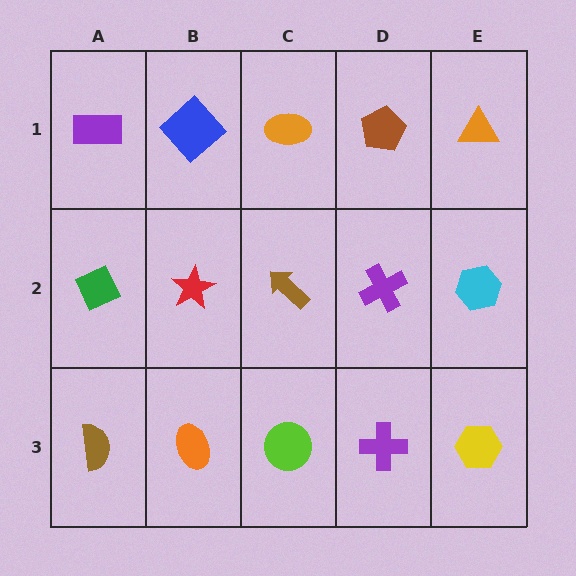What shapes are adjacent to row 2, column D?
A brown pentagon (row 1, column D), a purple cross (row 3, column D), a brown arrow (row 2, column C), a cyan hexagon (row 2, column E).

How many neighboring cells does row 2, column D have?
4.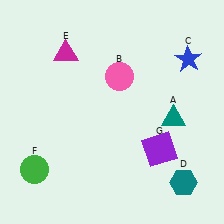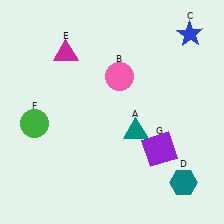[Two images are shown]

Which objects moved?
The objects that moved are: the teal triangle (A), the blue star (C), the green circle (F).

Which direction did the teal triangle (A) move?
The teal triangle (A) moved left.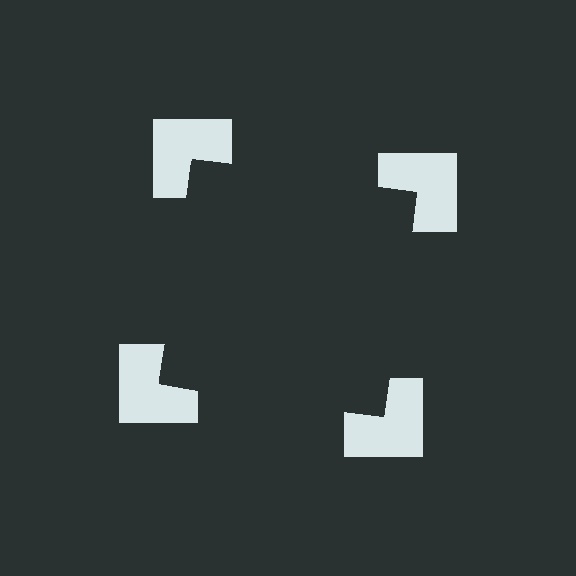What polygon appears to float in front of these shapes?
An illusory square — its edges are inferred from the aligned wedge cuts in the notched squares, not physically drawn.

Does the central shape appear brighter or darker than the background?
It typically appears slightly darker than the background, even though no actual brightness change is drawn.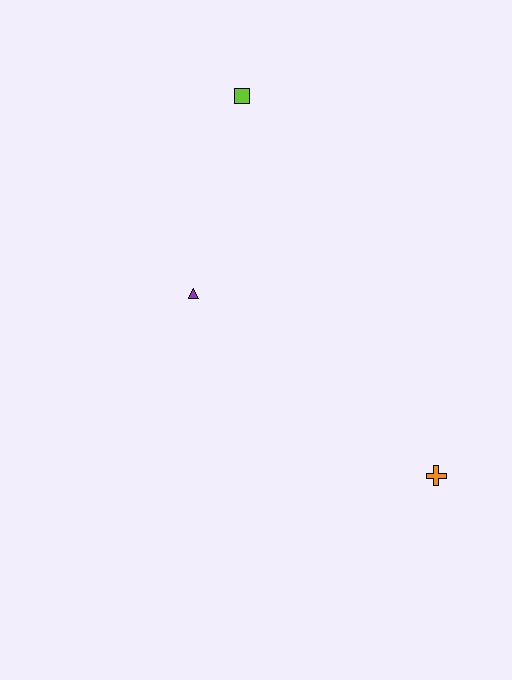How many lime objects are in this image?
There is 1 lime object.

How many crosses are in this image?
There is 1 cross.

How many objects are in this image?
There are 3 objects.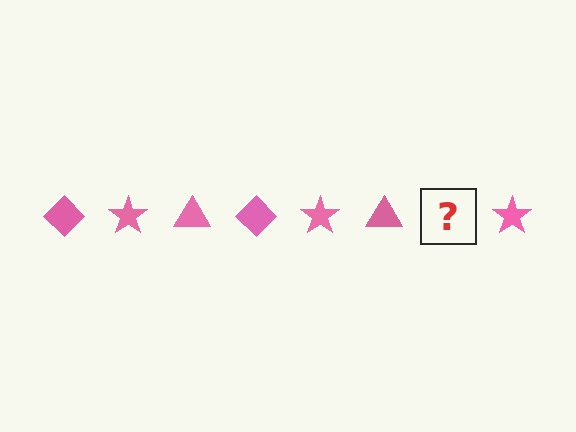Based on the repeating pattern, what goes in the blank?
The blank should be a pink diamond.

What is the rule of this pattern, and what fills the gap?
The rule is that the pattern cycles through diamond, star, triangle shapes in pink. The gap should be filled with a pink diamond.